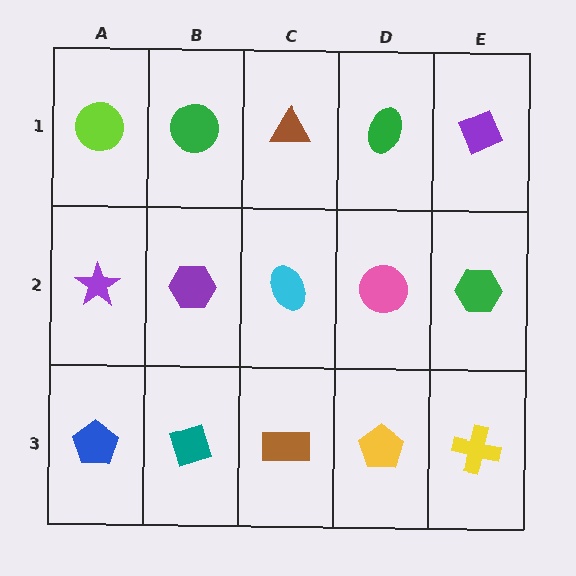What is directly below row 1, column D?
A pink circle.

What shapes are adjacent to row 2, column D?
A green ellipse (row 1, column D), a yellow pentagon (row 3, column D), a cyan ellipse (row 2, column C), a green hexagon (row 2, column E).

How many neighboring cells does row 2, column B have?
4.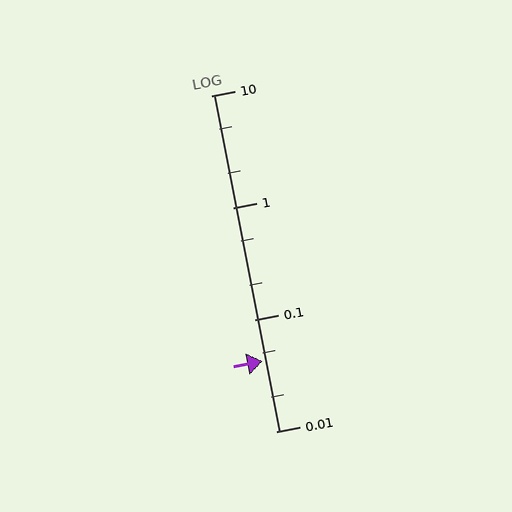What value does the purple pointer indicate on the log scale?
The pointer indicates approximately 0.042.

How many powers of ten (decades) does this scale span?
The scale spans 3 decades, from 0.01 to 10.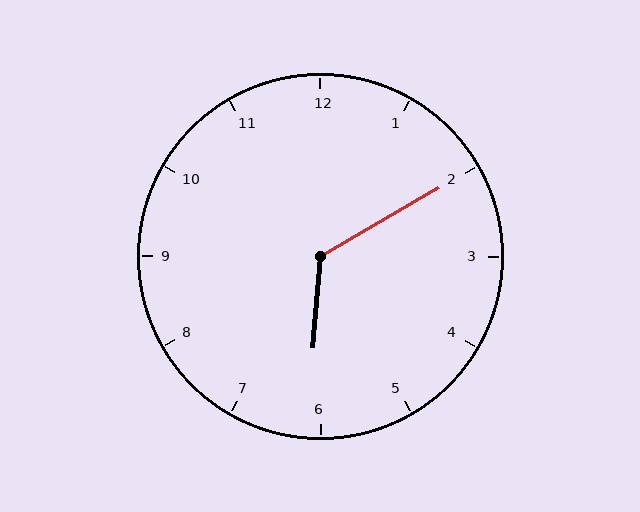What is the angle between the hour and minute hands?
Approximately 125 degrees.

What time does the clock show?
6:10.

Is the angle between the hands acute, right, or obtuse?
It is obtuse.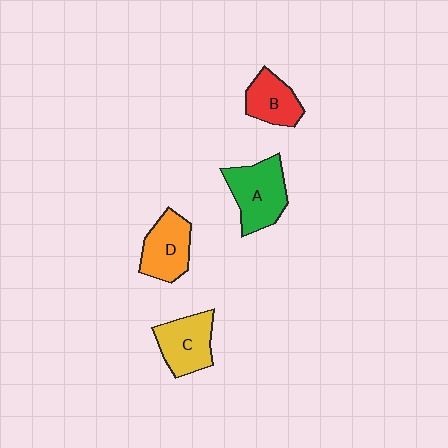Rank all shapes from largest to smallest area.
From largest to smallest: A (green), C (yellow), D (orange), B (red).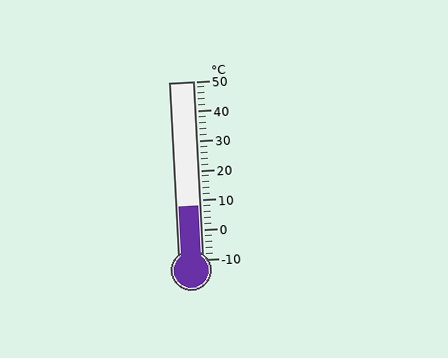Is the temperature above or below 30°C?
The temperature is below 30°C.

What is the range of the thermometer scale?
The thermometer scale ranges from -10°C to 50°C.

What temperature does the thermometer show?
The thermometer shows approximately 8°C.